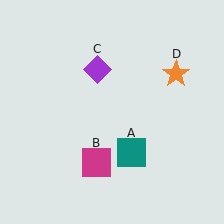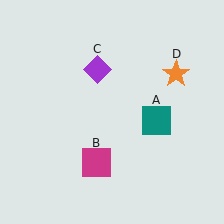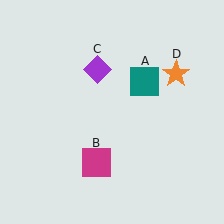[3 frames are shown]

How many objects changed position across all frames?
1 object changed position: teal square (object A).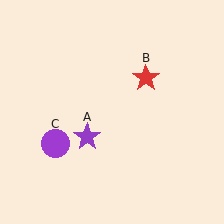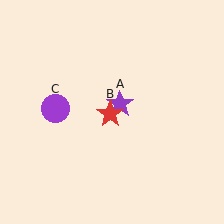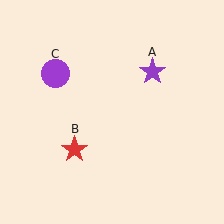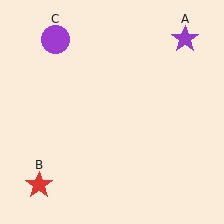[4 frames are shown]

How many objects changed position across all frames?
3 objects changed position: purple star (object A), red star (object B), purple circle (object C).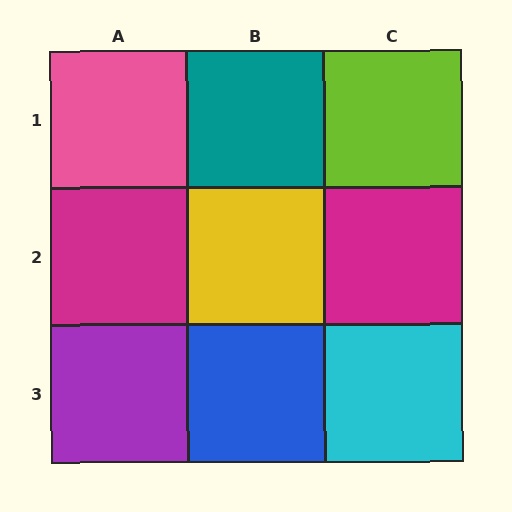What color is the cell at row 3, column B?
Blue.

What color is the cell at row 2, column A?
Magenta.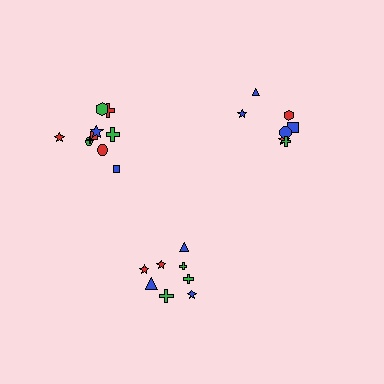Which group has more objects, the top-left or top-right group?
The top-left group.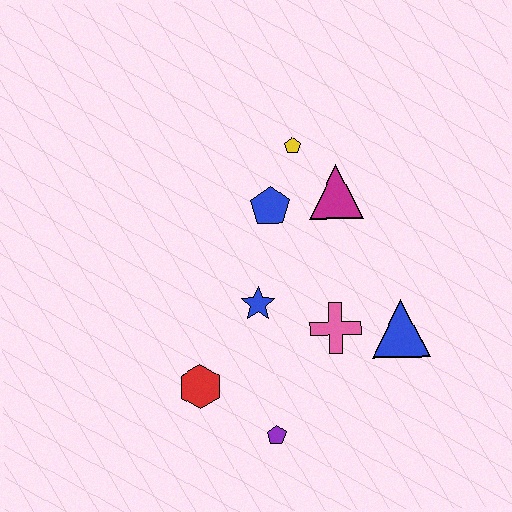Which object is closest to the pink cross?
The blue triangle is closest to the pink cross.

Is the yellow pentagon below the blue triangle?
No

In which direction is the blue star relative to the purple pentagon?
The blue star is above the purple pentagon.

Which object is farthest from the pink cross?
The yellow pentagon is farthest from the pink cross.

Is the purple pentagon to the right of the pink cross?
No